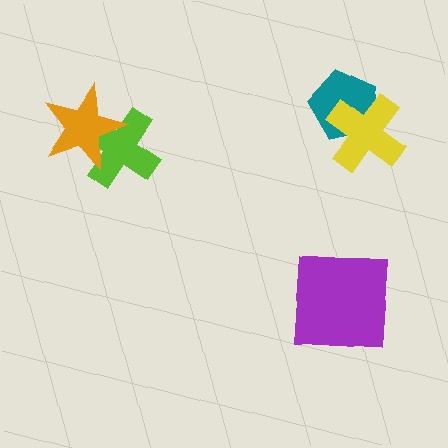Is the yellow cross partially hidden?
No, no other shape covers it.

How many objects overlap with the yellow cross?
1 object overlaps with the yellow cross.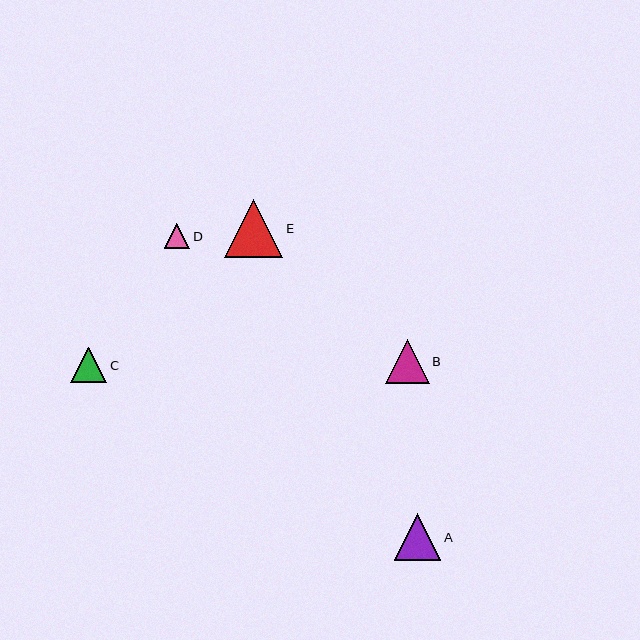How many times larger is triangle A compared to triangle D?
Triangle A is approximately 1.8 times the size of triangle D.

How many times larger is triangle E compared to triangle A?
Triangle E is approximately 1.3 times the size of triangle A.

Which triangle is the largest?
Triangle E is the largest with a size of approximately 58 pixels.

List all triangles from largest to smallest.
From largest to smallest: E, A, B, C, D.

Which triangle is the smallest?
Triangle D is the smallest with a size of approximately 25 pixels.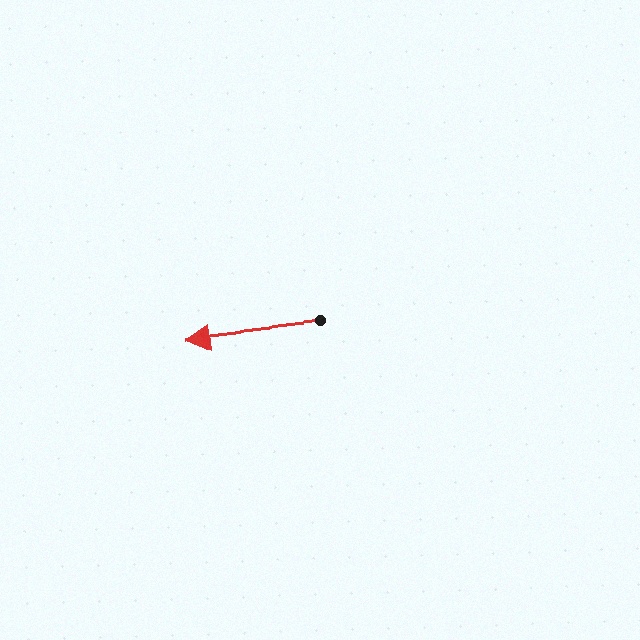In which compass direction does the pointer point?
West.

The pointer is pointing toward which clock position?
Roughly 9 o'clock.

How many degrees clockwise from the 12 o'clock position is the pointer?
Approximately 263 degrees.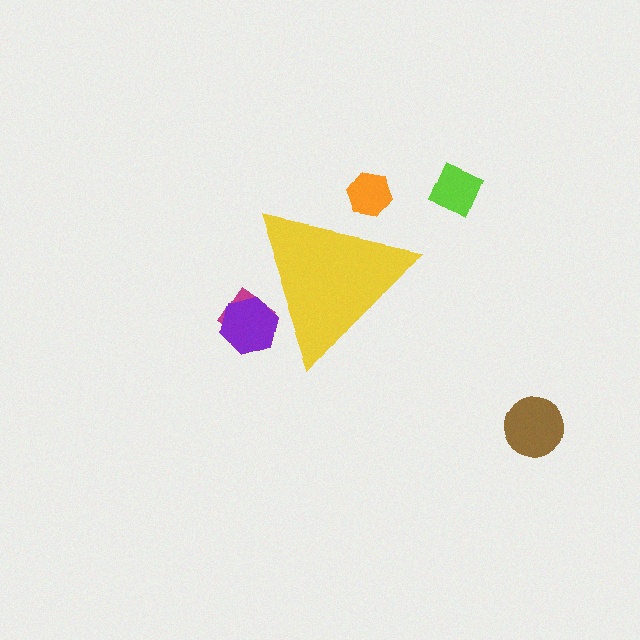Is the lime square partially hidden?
No, the lime square is fully visible.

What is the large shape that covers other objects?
A yellow triangle.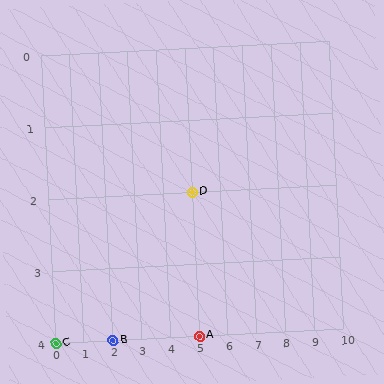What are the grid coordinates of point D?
Point D is at grid coordinates (5, 2).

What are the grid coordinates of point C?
Point C is at grid coordinates (0, 4).